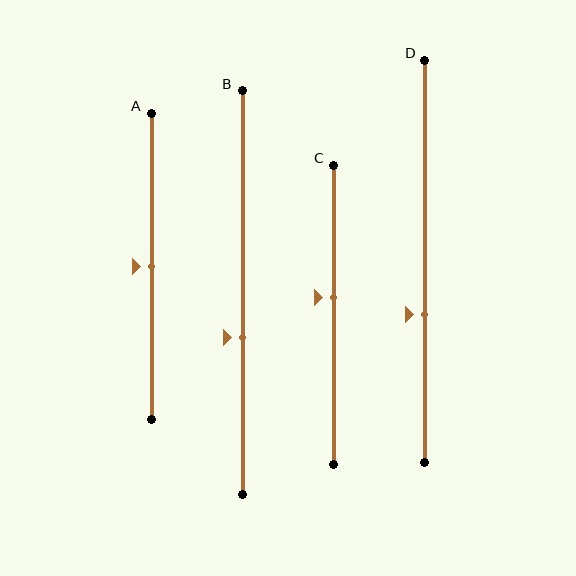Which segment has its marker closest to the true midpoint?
Segment A has its marker closest to the true midpoint.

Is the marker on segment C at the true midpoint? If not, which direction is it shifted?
No, the marker on segment C is shifted upward by about 6% of the segment length.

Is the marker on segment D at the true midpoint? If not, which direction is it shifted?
No, the marker on segment D is shifted downward by about 13% of the segment length.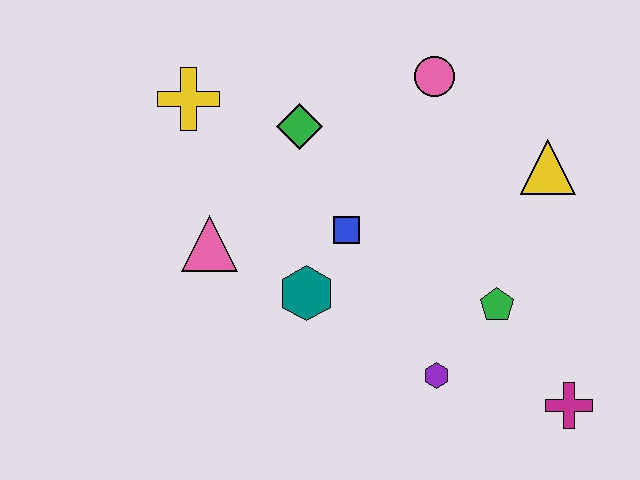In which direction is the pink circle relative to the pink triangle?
The pink circle is to the right of the pink triangle.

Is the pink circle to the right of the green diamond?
Yes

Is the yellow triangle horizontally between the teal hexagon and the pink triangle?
No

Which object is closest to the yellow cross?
The green diamond is closest to the yellow cross.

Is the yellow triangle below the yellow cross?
Yes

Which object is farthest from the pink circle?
The magenta cross is farthest from the pink circle.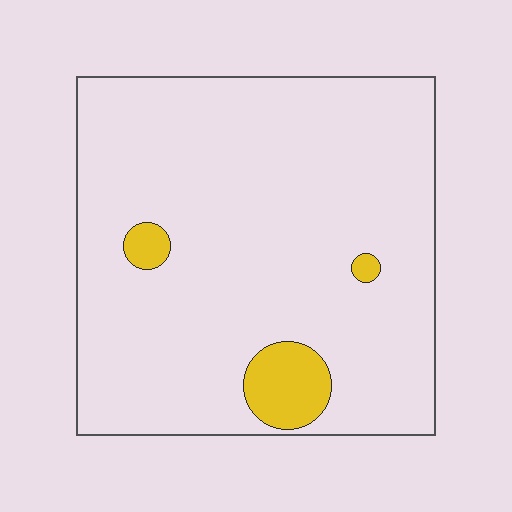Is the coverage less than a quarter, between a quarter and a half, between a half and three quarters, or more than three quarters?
Less than a quarter.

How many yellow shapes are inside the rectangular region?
3.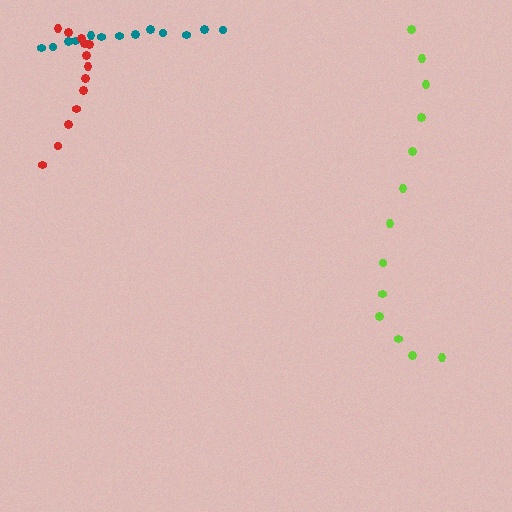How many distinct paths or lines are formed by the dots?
There are 3 distinct paths.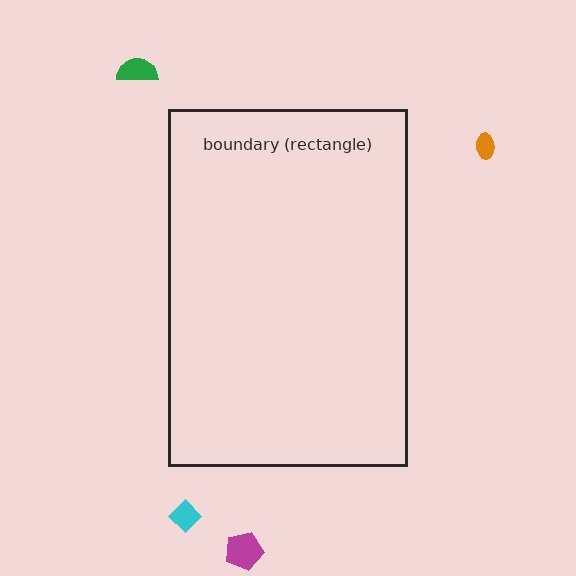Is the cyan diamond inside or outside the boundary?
Outside.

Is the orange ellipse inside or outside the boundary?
Outside.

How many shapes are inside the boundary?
0 inside, 4 outside.